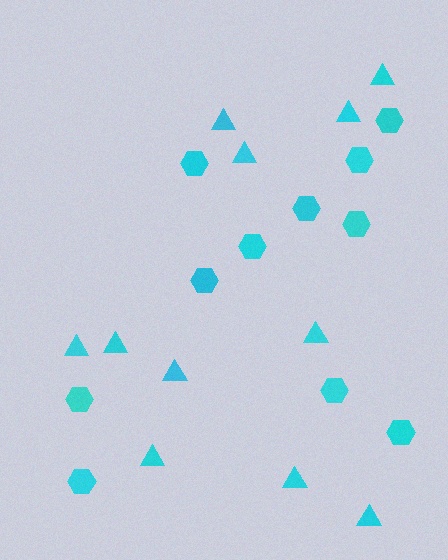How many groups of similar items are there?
There are 2 groups: one group of hexagons (11) and one group of triangles (11).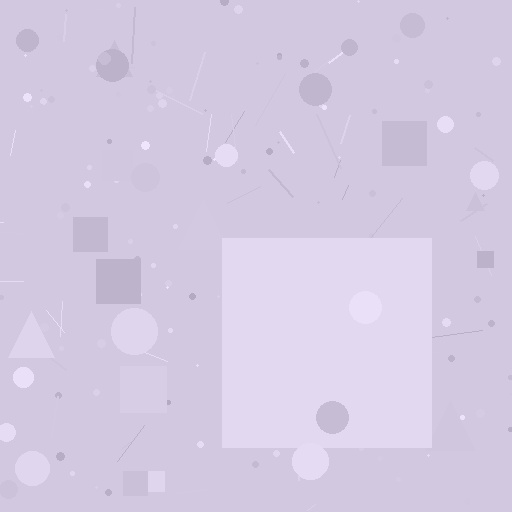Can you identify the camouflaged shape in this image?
The camouflaged shape is a square.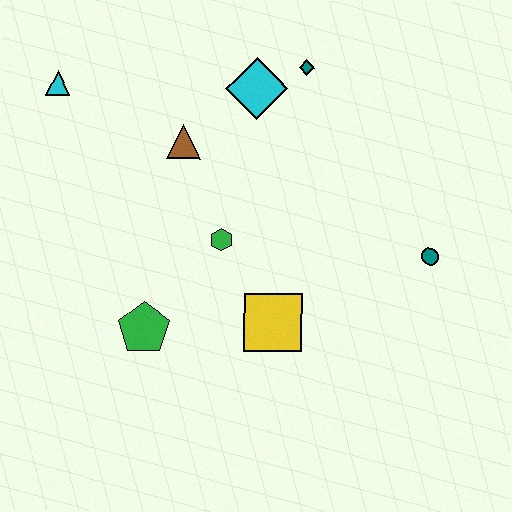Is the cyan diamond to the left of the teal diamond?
Yes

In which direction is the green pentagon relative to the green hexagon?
The green pentagon is below the green hexagon.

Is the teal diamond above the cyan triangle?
Yes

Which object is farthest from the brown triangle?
The teal circle is farthest from the brown triangle.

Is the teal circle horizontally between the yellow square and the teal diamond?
No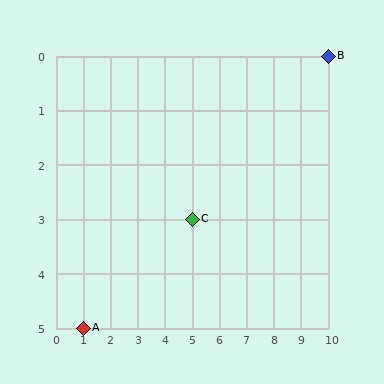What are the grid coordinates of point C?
Point C is at grid coordinates (5, 3).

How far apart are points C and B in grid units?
Points C and B are 5 columns and 3 rows apart (about 5.8 grid units diagonally).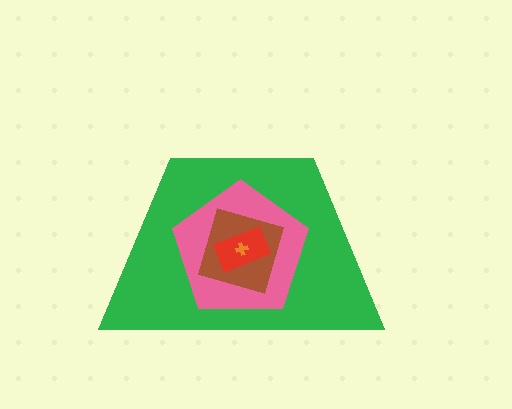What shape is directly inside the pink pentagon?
The brown square.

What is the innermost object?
The orange cross.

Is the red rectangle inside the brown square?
Yes.